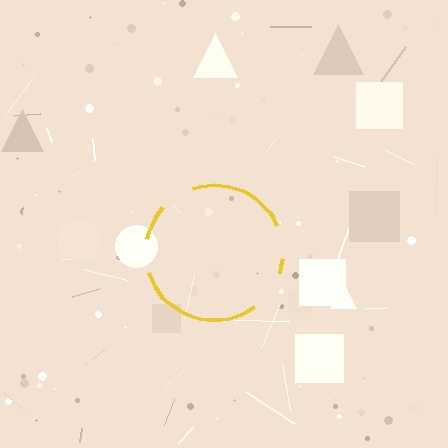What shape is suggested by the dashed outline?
The dashed outline suggests a circle.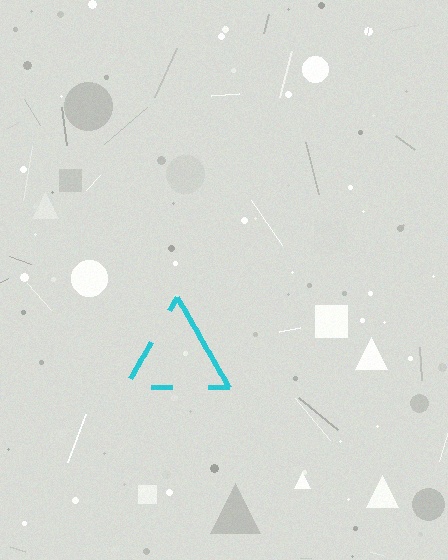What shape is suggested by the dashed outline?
The dashed outline suggests a triangle.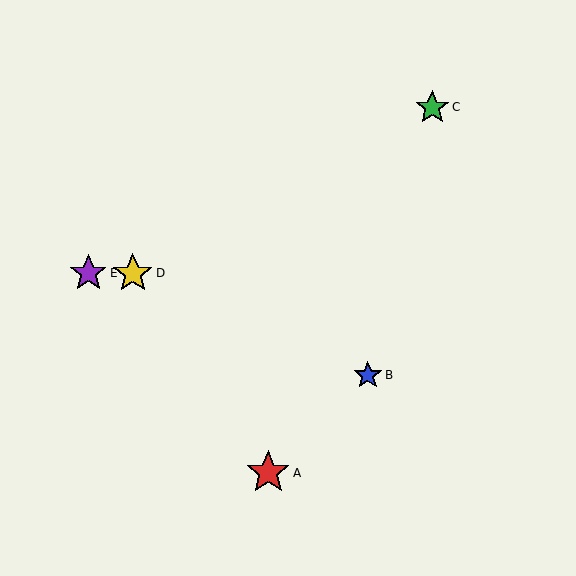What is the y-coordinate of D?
Object D is at y≈273.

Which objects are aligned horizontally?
Objects D, E are aligned horizontally.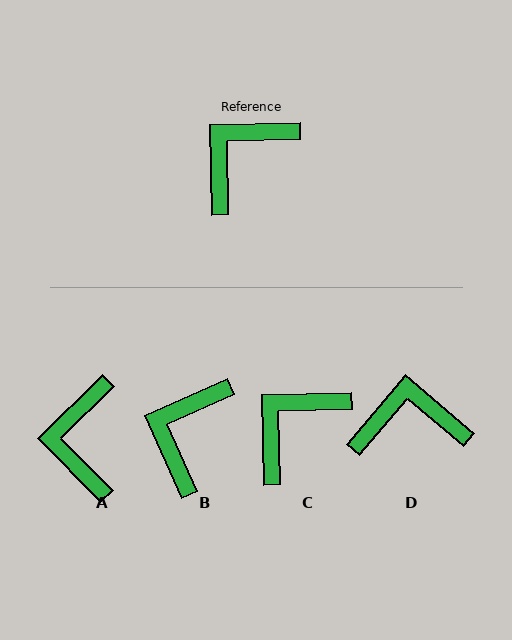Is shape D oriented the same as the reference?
No, it is off by about 41 degrees.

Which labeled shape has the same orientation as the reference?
C.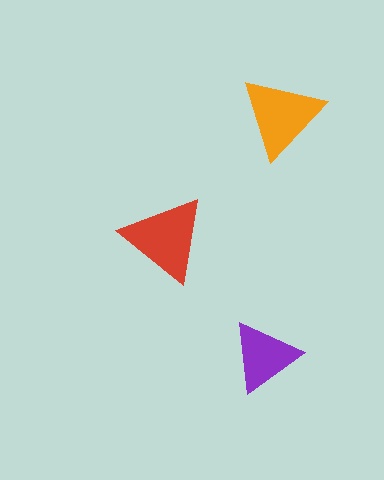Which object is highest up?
The orange triangle is topmost.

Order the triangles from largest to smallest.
the red one, the orange one, the purple one.